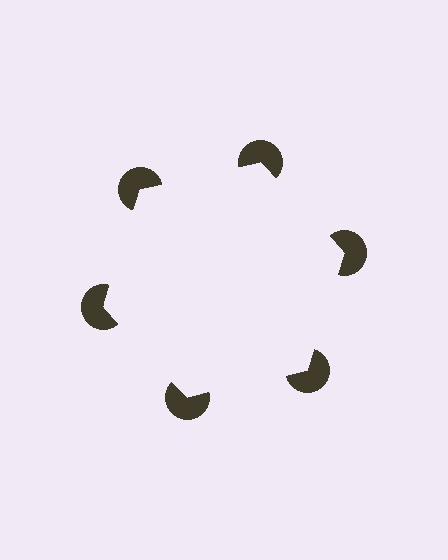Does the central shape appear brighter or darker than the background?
It typically appears slightly brighter than the background, even though no actual brightness change is drawn.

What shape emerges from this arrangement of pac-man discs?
An illusory hexagon — its edges are inferred from the aligned wedge cuts in the pac-man discs, not physically drawn.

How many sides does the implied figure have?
6 sides.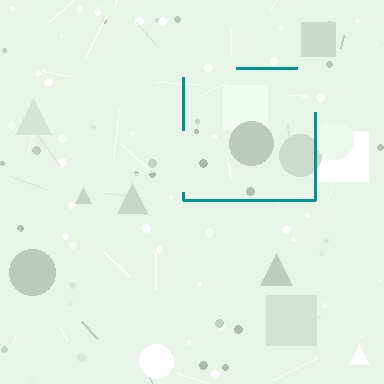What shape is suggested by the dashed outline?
The dashed outline suggests a square.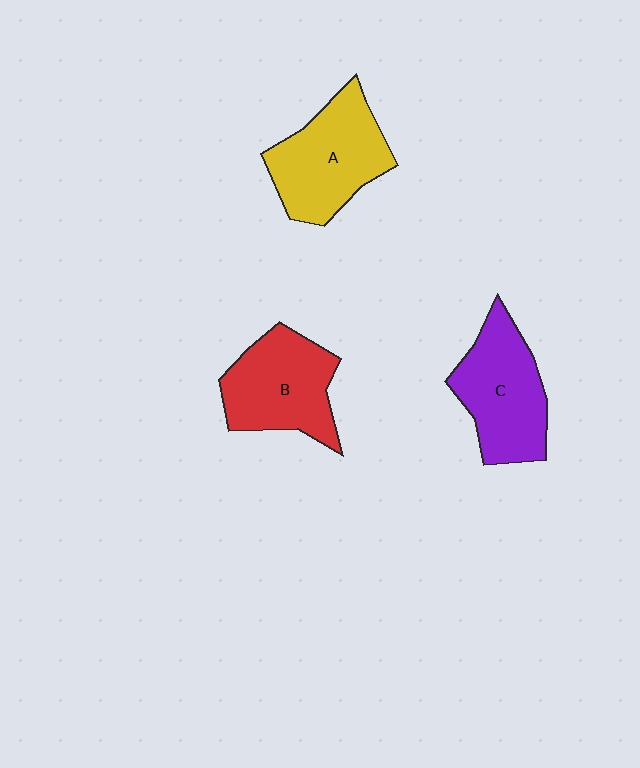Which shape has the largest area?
Shape A (yellow).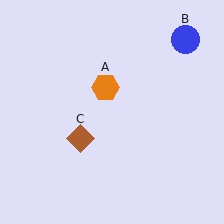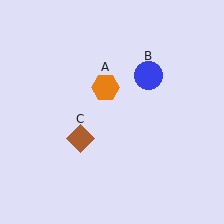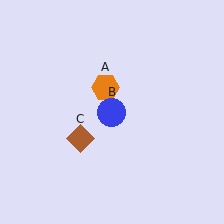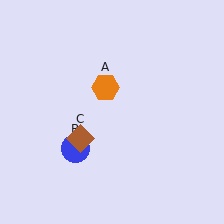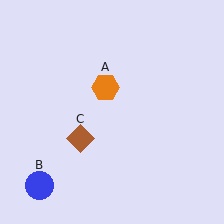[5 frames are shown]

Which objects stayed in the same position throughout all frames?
Orange hexagon (object A) and brown diamond (object C) remained stationary.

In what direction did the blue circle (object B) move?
The blue circle (object B) moved down and to the left.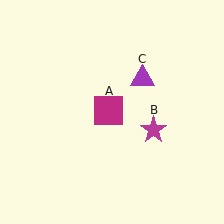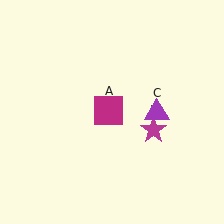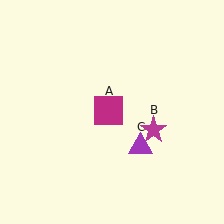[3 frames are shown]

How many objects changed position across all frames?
1 object changed position: purple triangle (object C).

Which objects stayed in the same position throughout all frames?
Magenta square (object A) and magenta star (object B) remained stationary.